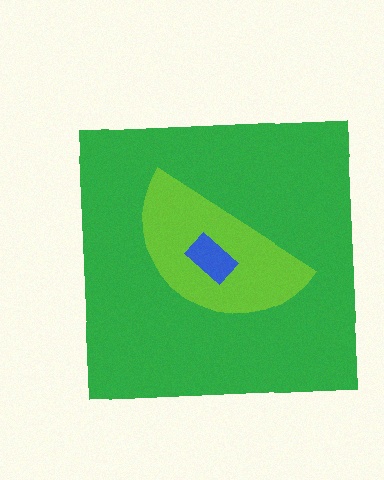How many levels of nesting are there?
3.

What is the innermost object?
The blue rectangle.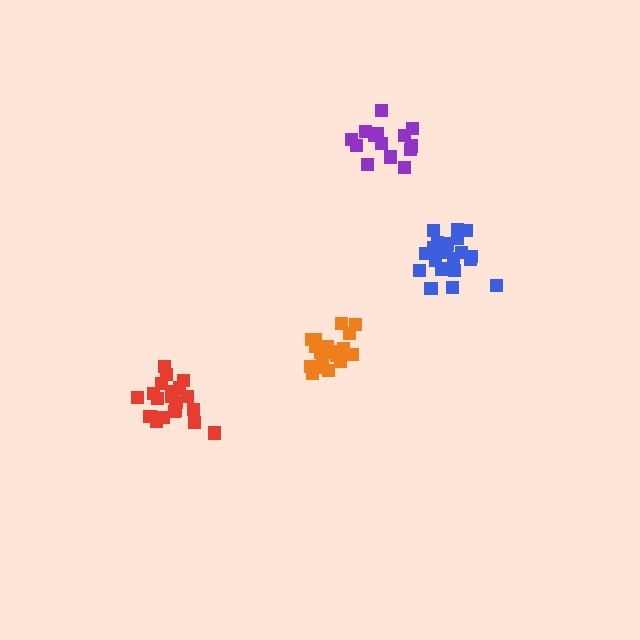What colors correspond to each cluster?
The clusters are colored: orange, red, blue, purple.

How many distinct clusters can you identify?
There are 4 distinct clusters.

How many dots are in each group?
Group 1: 19 dots, Group 2: 20 dots, Group 3: 20 dots, Group 4: 15 dots (74 total).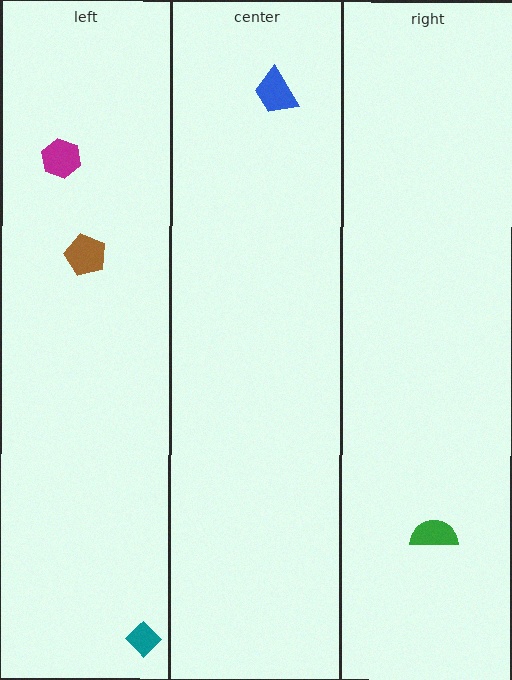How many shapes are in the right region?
1.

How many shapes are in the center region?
1.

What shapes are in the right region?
The green semicircle.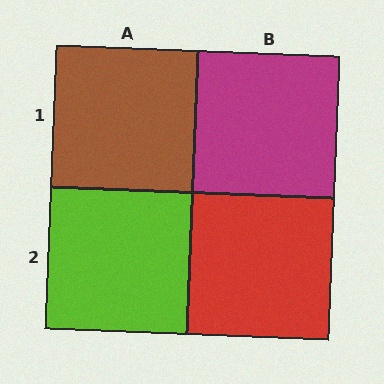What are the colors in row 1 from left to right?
Brown, magenta.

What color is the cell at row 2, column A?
Lime.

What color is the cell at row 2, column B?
Red.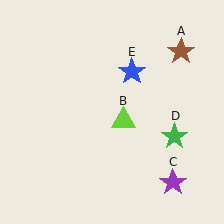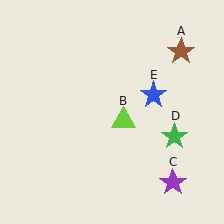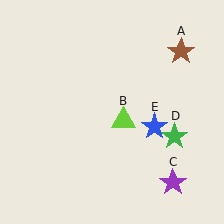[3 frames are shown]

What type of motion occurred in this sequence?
The blue star (object E) rotated clockwise around the center of the scene.